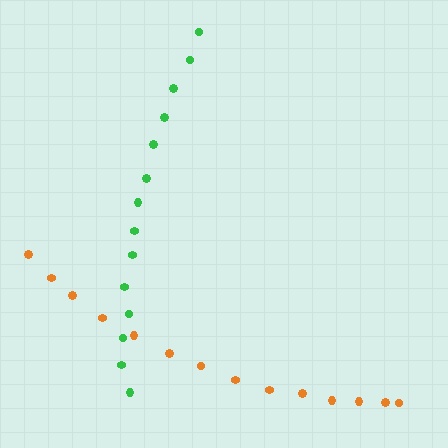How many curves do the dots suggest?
There are 2 distinct paths.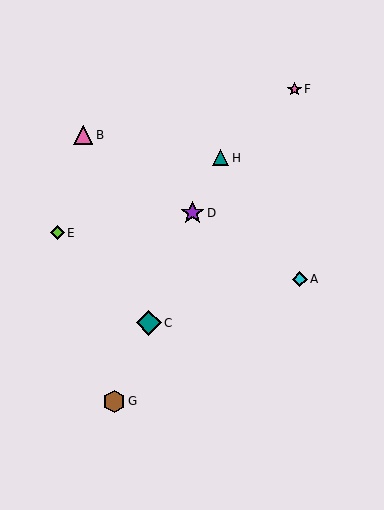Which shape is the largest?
The teal diamond (labeled C) is the largest.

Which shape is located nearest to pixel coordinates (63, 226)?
The lime diamond (labeled E) at (57, 233) is nearest to that location.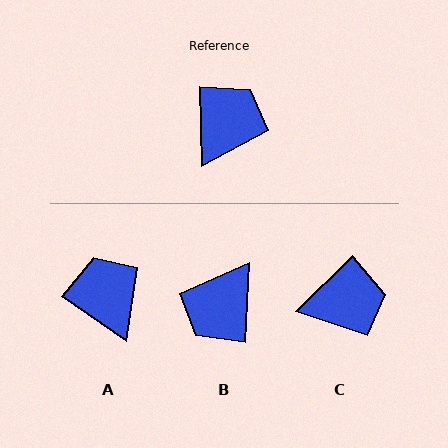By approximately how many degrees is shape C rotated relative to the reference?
Approximately 46 degrees clockwise.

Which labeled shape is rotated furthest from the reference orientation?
B, about 176 degrees away.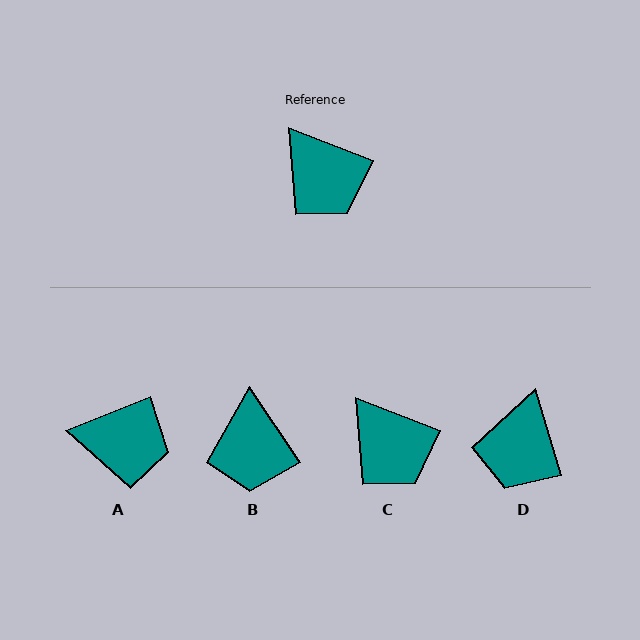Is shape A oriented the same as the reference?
No, it is off by about 43 degrees.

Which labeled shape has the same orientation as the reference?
C.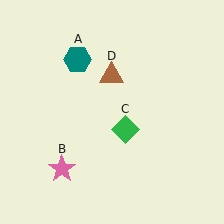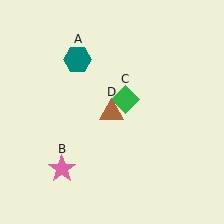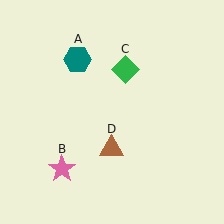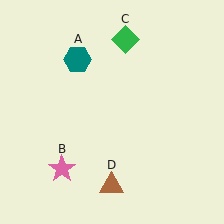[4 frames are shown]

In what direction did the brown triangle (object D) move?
The brown triangle (object D) moved down.